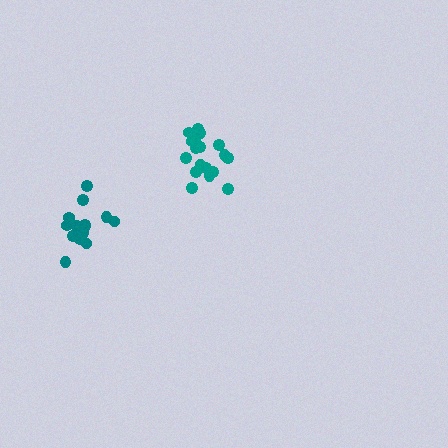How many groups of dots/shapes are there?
There are 2 groups.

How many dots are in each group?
Group 1: 18 dots, Group 2: 16 dots (34 total).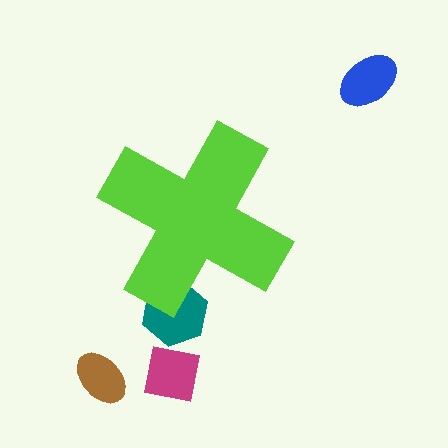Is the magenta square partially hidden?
No, the magenta square is fully visible.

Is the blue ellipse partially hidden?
No, the blue ellipse is fully visible.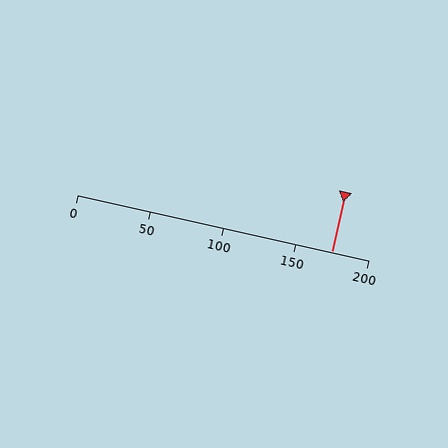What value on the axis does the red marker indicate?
The marker indicates approximately 175.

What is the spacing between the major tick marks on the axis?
The major ticks are spaced 50 apart.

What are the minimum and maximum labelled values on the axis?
The axis runs from 0 to 200.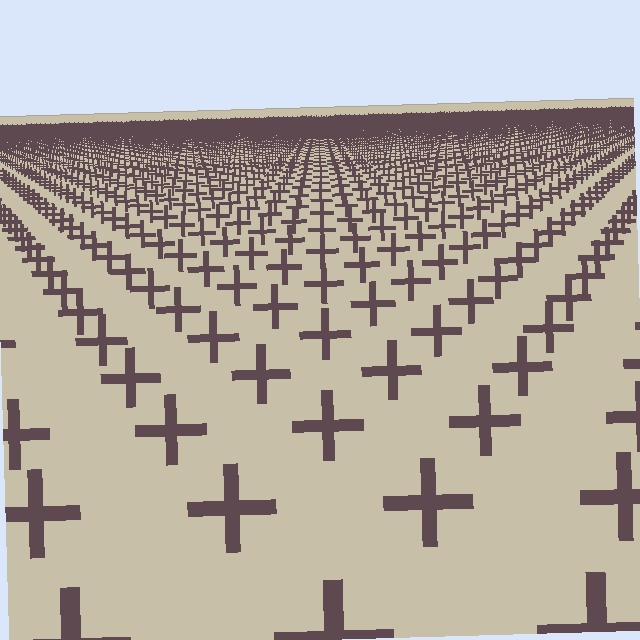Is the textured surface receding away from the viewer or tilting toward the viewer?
The surface is receding away from the viewer. Texture elements get smaller and denser toward the top.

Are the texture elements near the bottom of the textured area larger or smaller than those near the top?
Larger. Near the bottom, elements are closer to the viewer and appear at a bigger on-screen size.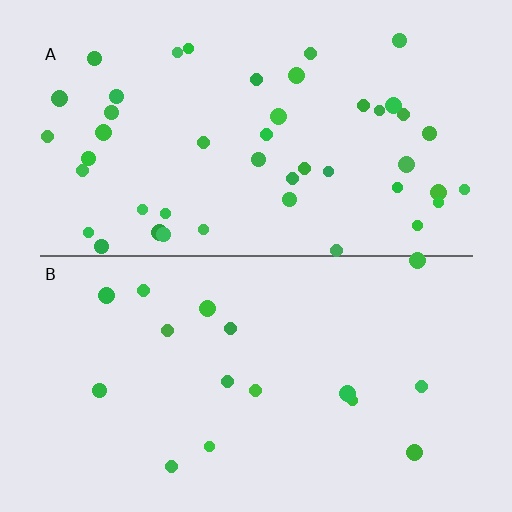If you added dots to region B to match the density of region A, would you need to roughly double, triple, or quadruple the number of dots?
Approximately triple.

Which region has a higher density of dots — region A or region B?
A (the top).